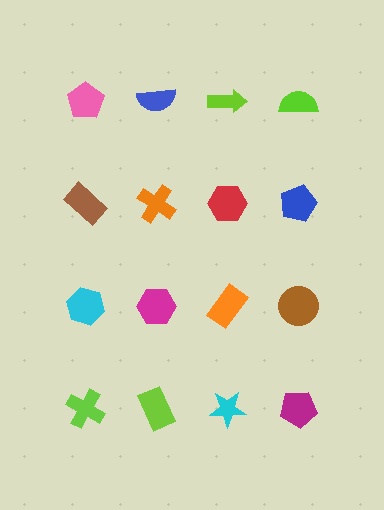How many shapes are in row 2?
4 shapes.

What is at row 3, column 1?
A cyan hexagon.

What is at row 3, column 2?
A magenta hexagon.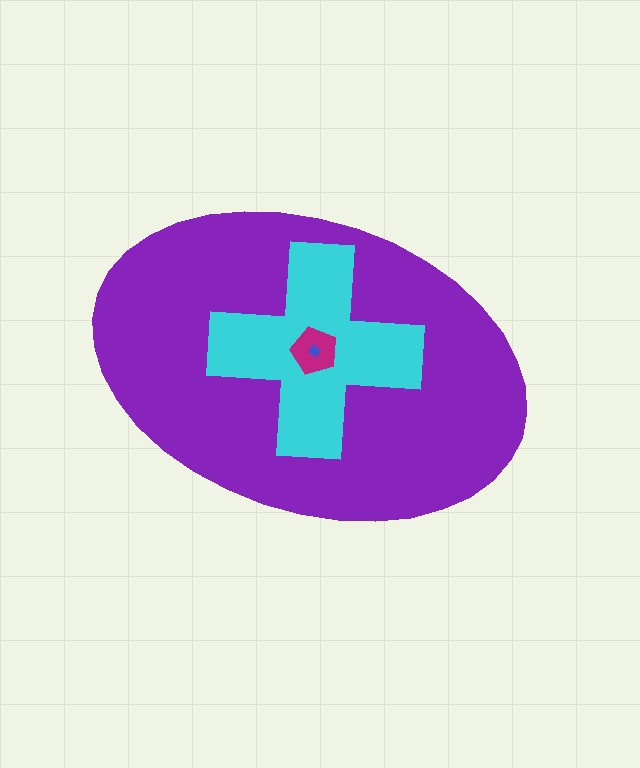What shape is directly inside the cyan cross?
The magenta pentagon.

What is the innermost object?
The blue diamond.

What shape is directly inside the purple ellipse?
The cyan cross.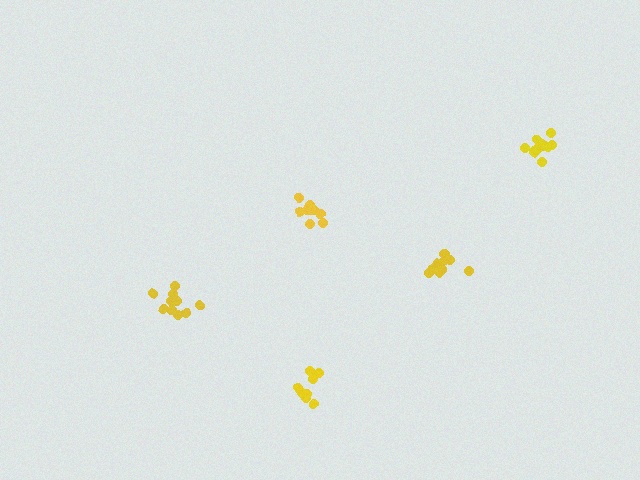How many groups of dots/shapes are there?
There are 5 groups.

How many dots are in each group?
Group 1: 10 dots, Group 2: 10 dots, Group 3: 11 dots, Group 4: 8 dots, Group 5: 12 dots (51 total).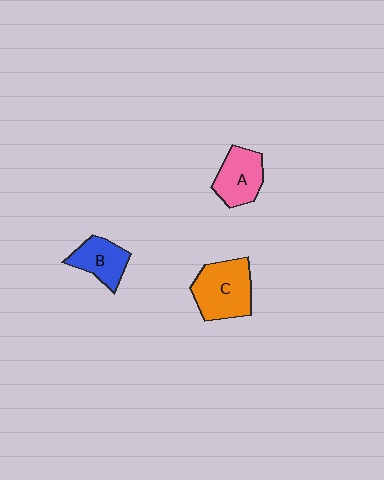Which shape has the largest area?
Shape C (orange).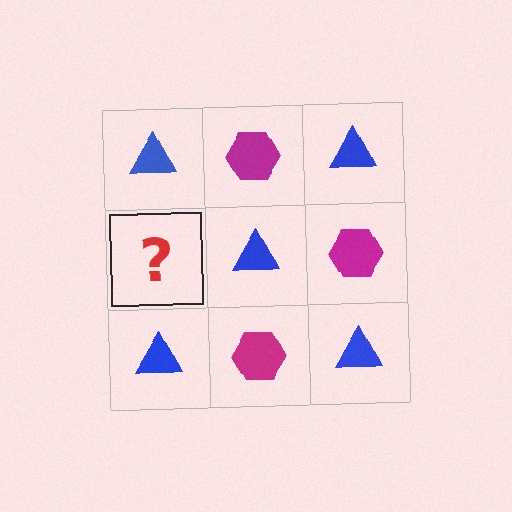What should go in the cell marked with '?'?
The missing cell should contain a magenta hexagon.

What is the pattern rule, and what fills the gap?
The rule is that it alternates blue triangle and magenta hexagon in a checkerboard pattern. The gap should be filled with a magenta hexagon.